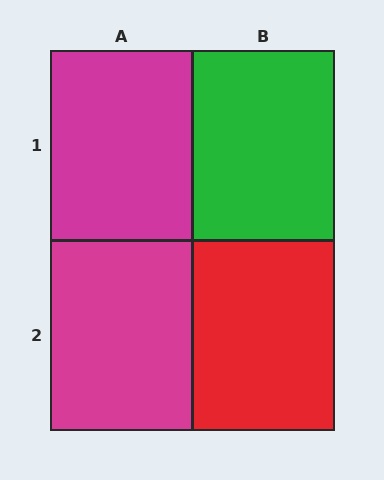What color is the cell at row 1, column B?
Green.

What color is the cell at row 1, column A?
Magenta.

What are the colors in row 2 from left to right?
Magenta, red.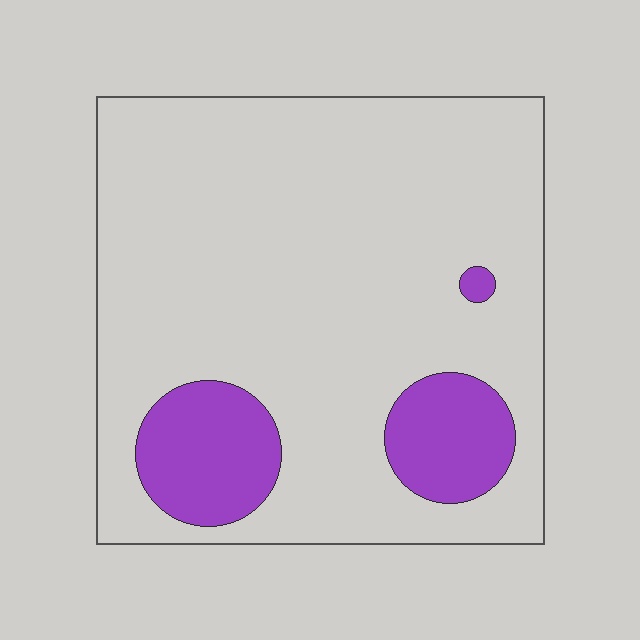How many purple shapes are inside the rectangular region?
3.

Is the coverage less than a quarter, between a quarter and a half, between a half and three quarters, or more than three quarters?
Less than a quarter.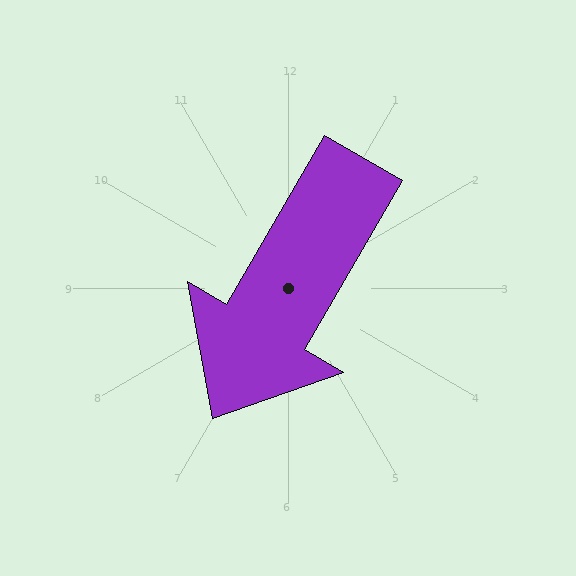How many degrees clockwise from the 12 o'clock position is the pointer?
Approximately 210 degrees.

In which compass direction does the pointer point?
Southwest.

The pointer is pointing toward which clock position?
Roughly 7 o'clock.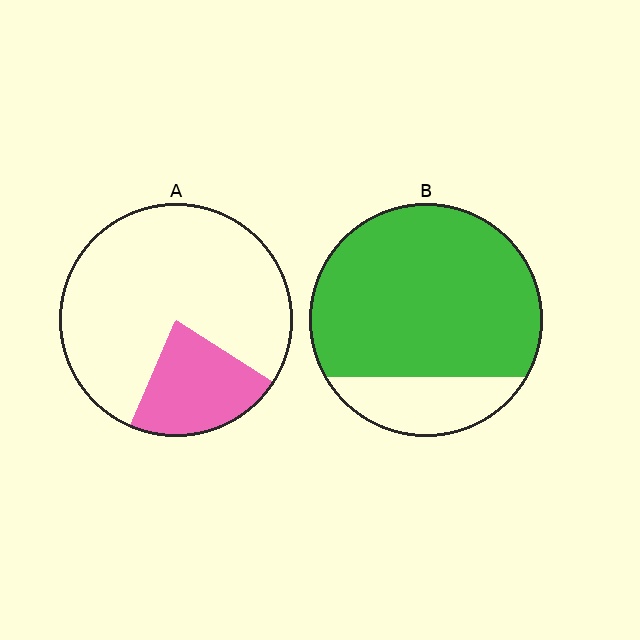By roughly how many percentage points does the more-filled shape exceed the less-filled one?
By roughly 55 percentage points (B over A).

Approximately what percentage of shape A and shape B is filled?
A is approximately 25% and B is approximately 80%.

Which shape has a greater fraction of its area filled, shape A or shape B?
Shape B.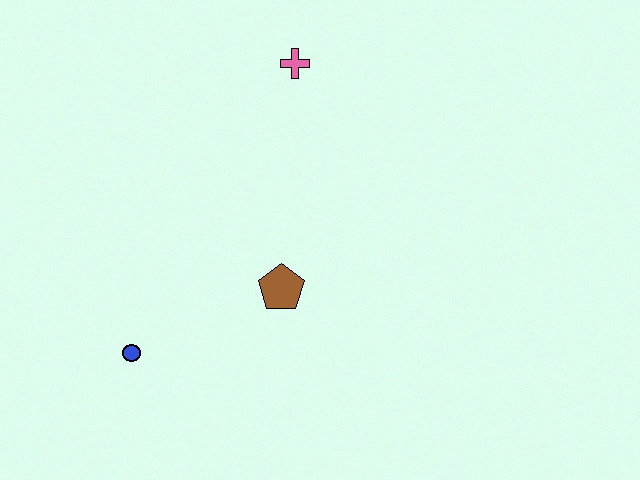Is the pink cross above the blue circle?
Yes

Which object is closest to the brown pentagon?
The blue circle is closest to the brown pentagon.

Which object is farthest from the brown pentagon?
The pink cross is farthest from the brown pentagon.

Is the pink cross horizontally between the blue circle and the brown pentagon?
No